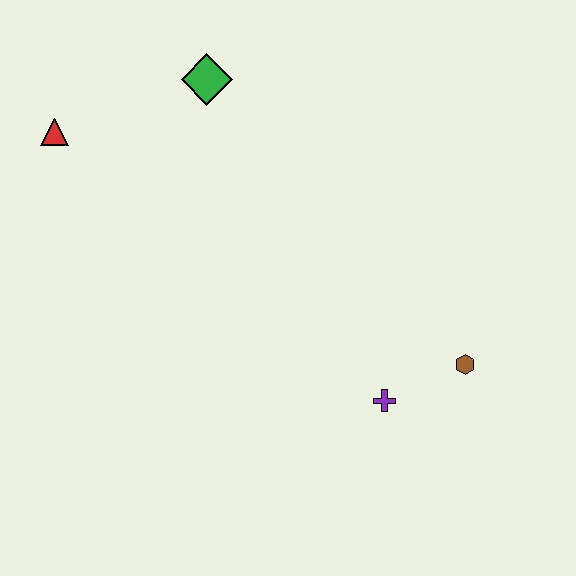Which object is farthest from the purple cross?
The red triangle is farthest from the purple cross.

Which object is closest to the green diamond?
The red triangle is closest to the green diamond.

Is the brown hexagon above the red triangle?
No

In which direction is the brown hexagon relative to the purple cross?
The brown hexagon is to the right of the purple cross.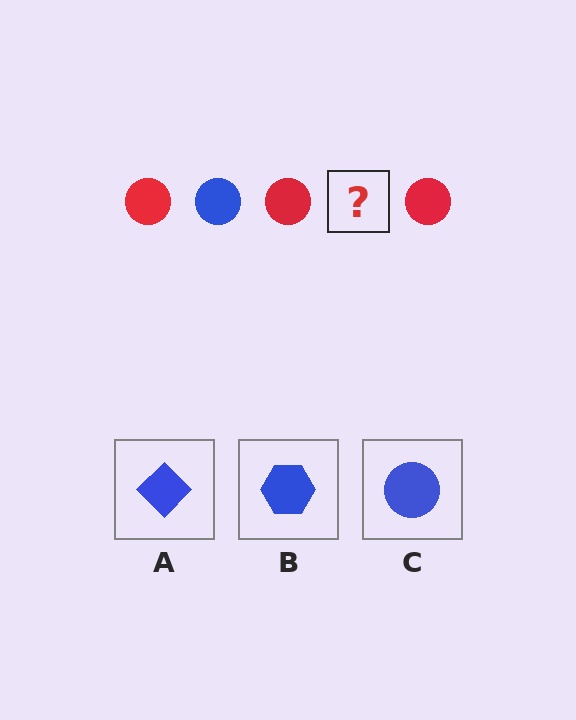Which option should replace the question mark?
Option C.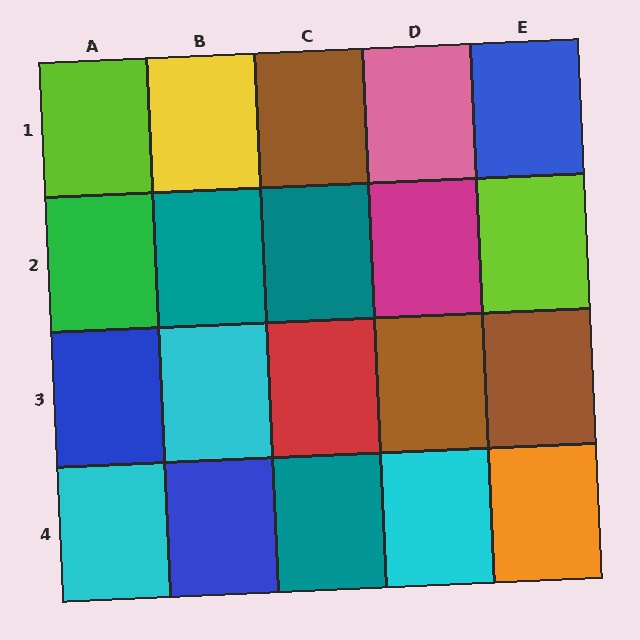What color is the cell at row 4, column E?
Orange.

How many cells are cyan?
3 cells are cyan.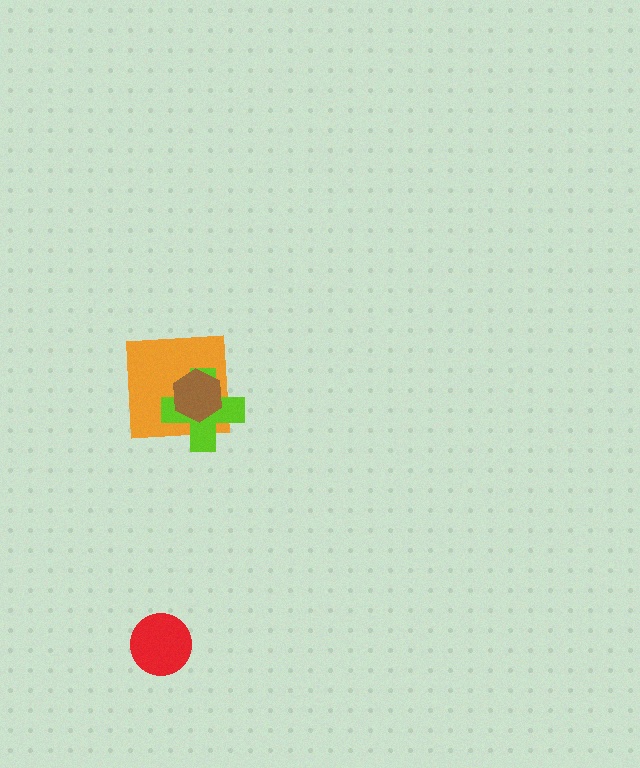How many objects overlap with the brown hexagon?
2 objects overlap with the brown hexagon.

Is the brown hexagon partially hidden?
No, no other shape covers it.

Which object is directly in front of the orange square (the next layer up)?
The lime cross is directly in front of the orange square.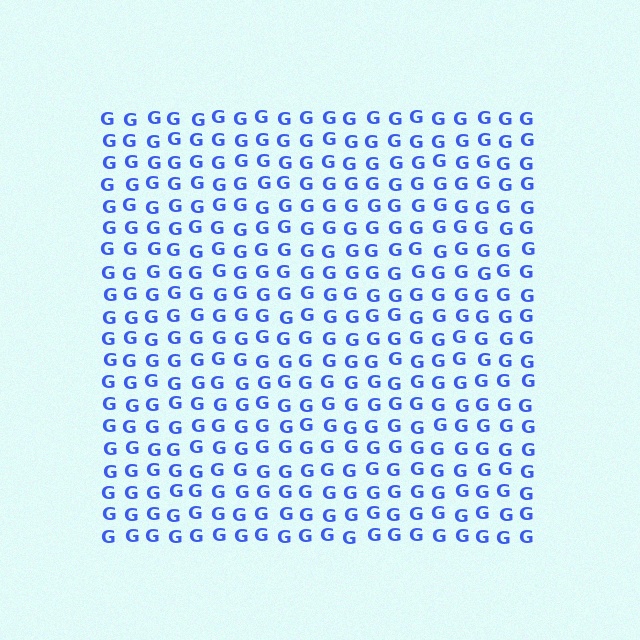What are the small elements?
The small elements are letter G's.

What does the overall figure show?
The overall figure shows a square.